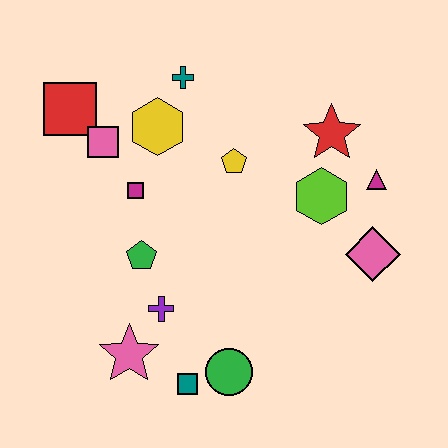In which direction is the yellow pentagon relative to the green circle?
The yellow pentagon is above the green circle.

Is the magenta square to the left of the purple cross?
Yes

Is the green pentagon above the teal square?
Yes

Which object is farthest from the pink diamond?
The red square is farthest from the pink diamond.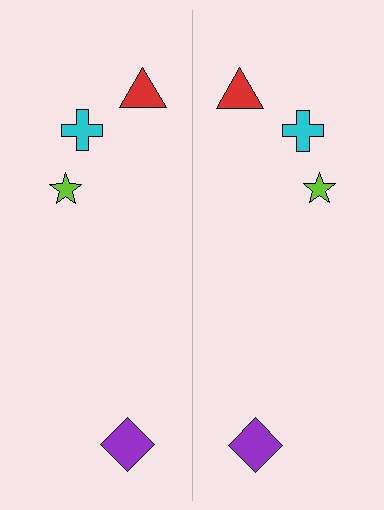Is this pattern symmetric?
Yes, this pattern has bilateral (reflection) symmetry.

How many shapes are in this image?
There are 8 shapes in this image.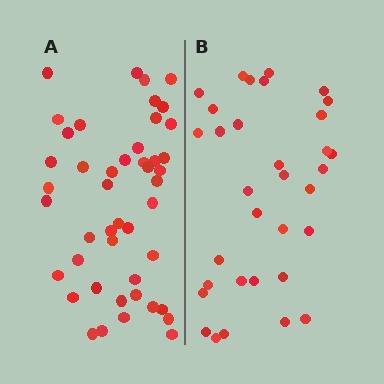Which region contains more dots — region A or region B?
Region A (the left region) has more dots.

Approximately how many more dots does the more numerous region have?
Region A has approximately 15 more dots than region B.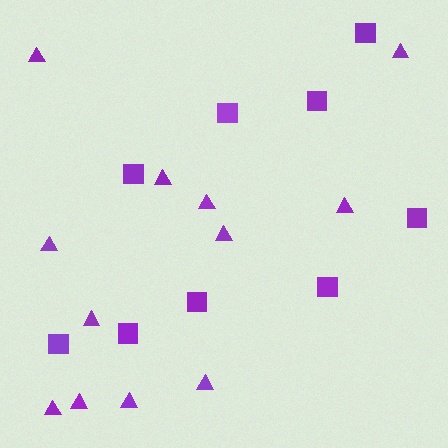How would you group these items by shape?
There are 2 groups: one group of squares (9) and one group of triangles (12).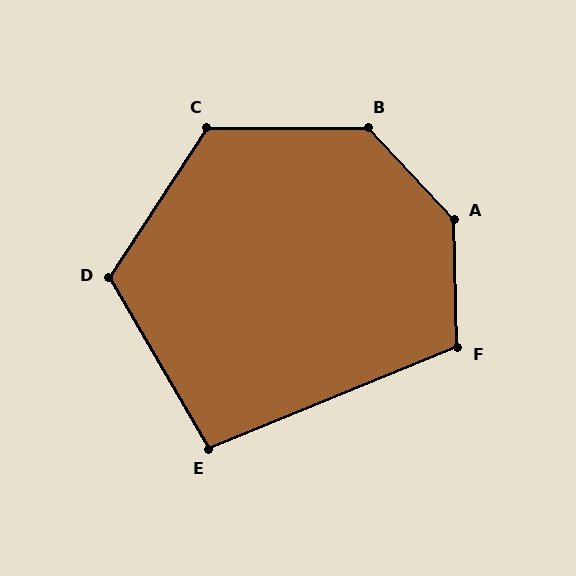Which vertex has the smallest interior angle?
E, at approximately 98 degrees.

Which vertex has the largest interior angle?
A, at approximately 139 degrees.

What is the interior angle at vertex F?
Approximately 111 degrees (obtuse).